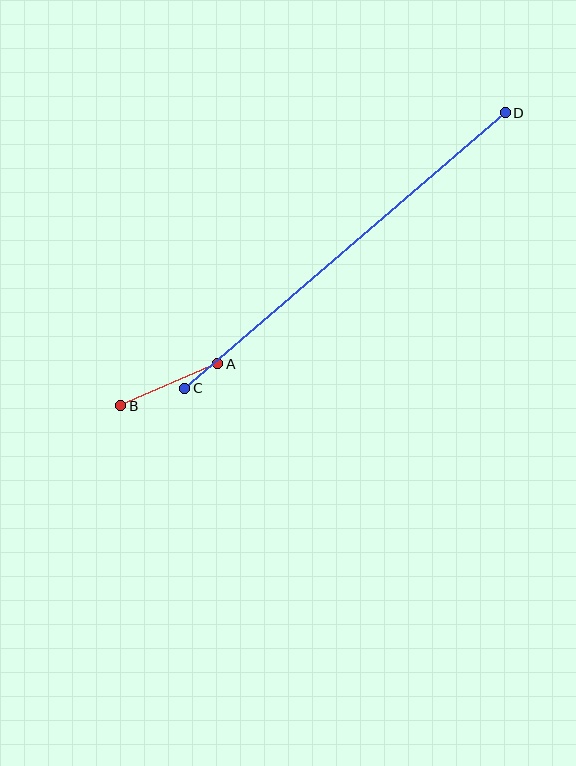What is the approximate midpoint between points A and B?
The midpoint is at approximately (169, 385) pixels.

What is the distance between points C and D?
The distance is approximately 423 pixels.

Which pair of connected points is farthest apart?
Points C and D are farthest apart.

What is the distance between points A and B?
The distance is approximately 106 pixels.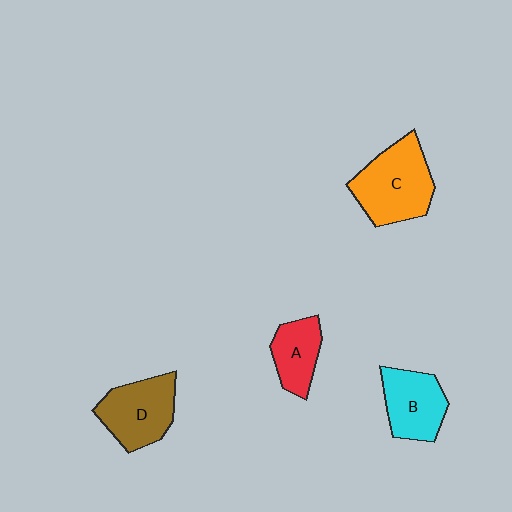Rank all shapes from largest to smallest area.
From largest to smallest: C (orange), D (brown), B (cyan), A (red).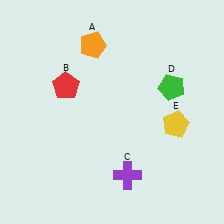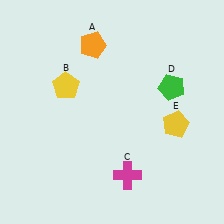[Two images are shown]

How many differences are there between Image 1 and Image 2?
There are 2 differences between the two images.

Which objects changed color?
B changed from red to yellow. C changed from purple to magenta.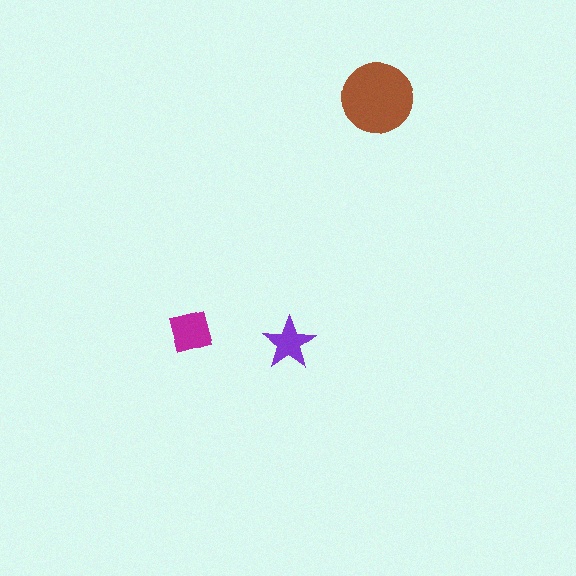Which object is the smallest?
The purple star.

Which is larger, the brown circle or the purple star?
The brown circle.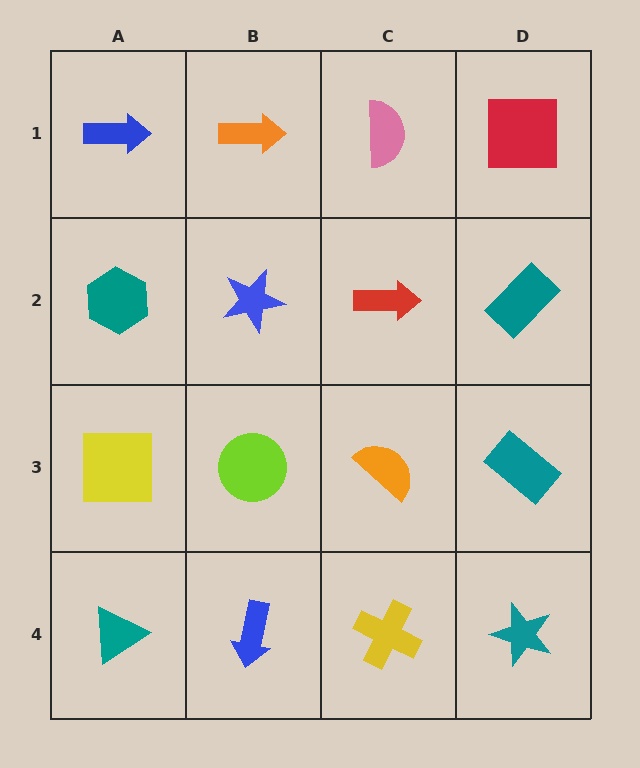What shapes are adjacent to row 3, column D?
A teal rectangle (row 2, column D), a teal star (row 4, column D), an orange semicircle (row 3, column C).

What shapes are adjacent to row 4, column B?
A lime circle (row 3, column B), a teal triangle (row 4, column A), a yellow cross (row 4, column C).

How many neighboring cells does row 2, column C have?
4.